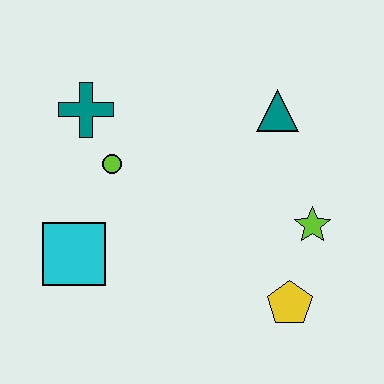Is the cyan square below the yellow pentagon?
No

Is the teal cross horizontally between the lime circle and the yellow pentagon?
No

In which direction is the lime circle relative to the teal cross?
The lime circle is below the teal cross.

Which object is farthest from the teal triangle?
The cyan square is farthest from the teal triangle.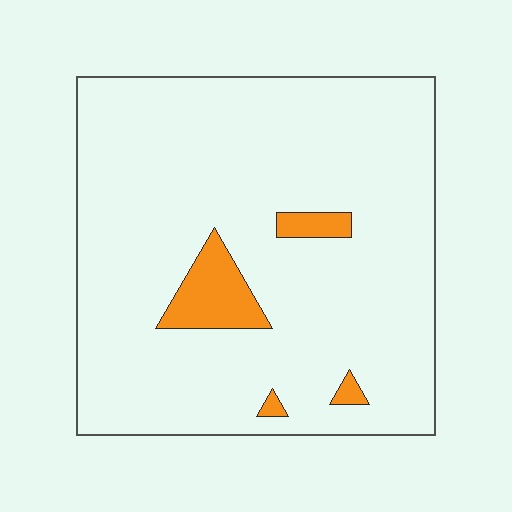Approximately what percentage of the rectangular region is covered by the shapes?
Approximately 5%.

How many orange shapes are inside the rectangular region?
4.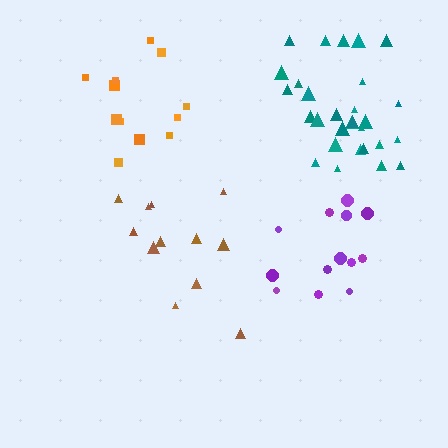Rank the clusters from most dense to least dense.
teal, orange, purple, brown.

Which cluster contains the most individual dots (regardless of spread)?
Teal (29).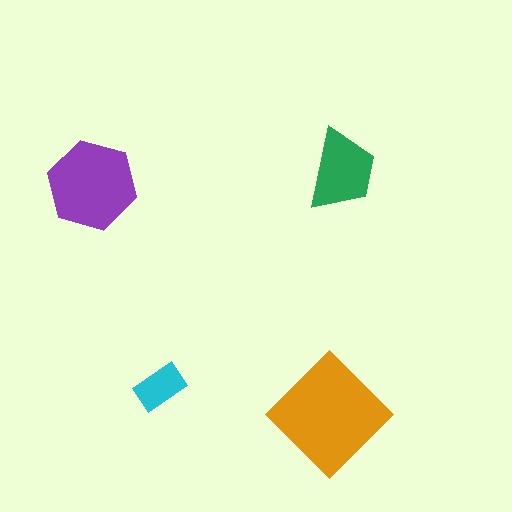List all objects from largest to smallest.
The orange diamond, the purple hexagon, the green trapezoid, the cyan rectangle.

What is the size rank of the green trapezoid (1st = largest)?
3rd.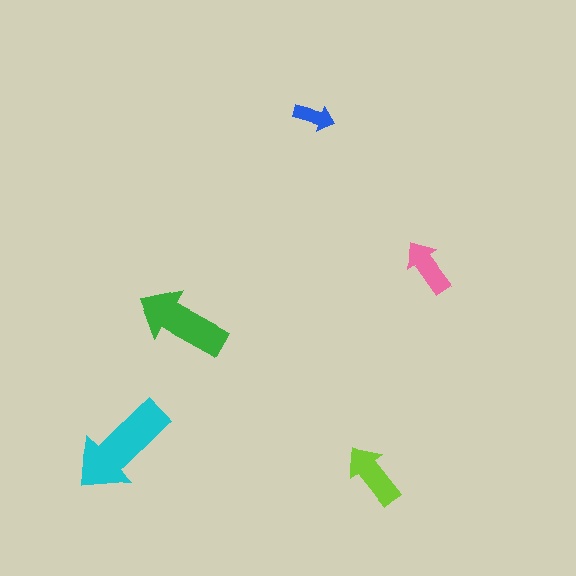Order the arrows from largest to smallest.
the cyan one, the green one, the lime one, the pink one, the blue one.